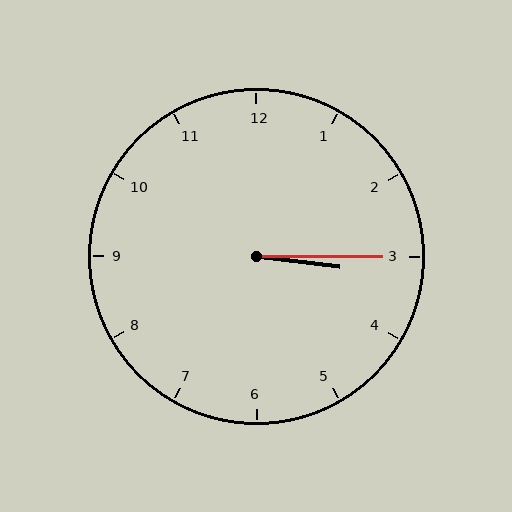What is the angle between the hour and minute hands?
Approximately 8 degrees.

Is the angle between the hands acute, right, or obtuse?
It is acute.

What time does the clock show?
3:15.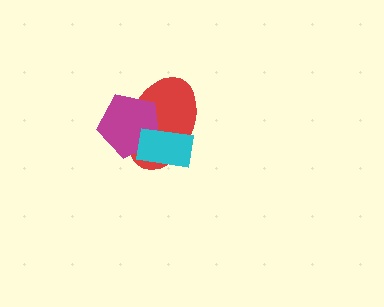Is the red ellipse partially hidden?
Yes, it is partially covered by another shape.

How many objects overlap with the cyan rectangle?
2 objects overlap with the cyan rectangle.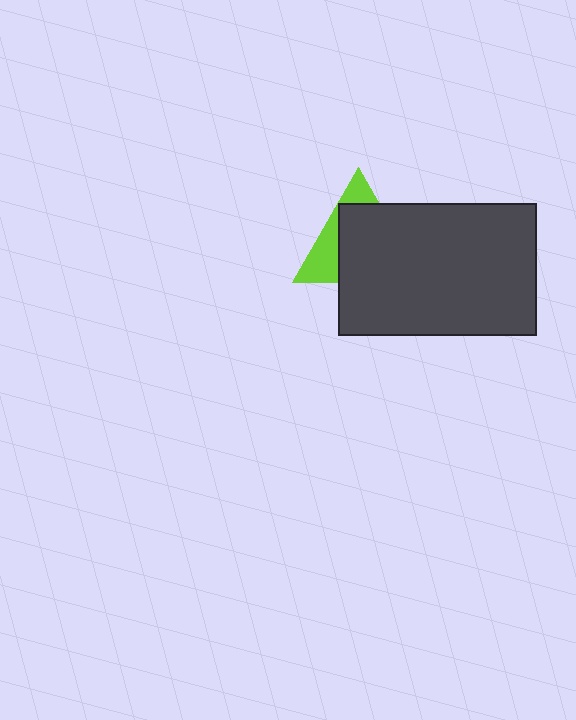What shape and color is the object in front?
The object in front is a dark gray rectangle.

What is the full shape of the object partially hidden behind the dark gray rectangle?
The partially hidden object is a lime triangle.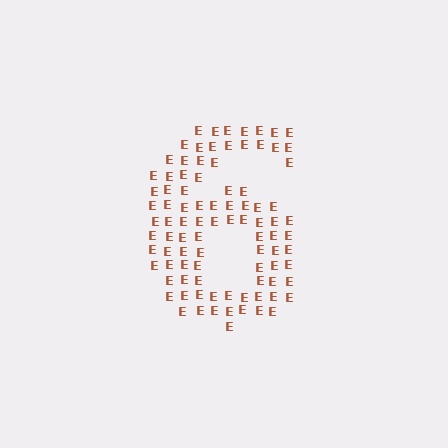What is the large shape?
The large shape is the digit 6.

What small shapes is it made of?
It is made of small letter E's.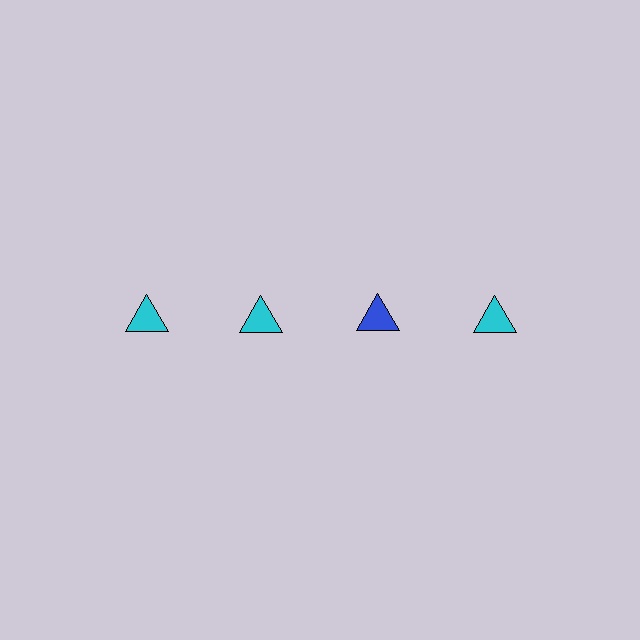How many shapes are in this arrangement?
There are 4 shapes arranged in a grid pattern.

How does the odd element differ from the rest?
It has a different color: blue instead of cyan.